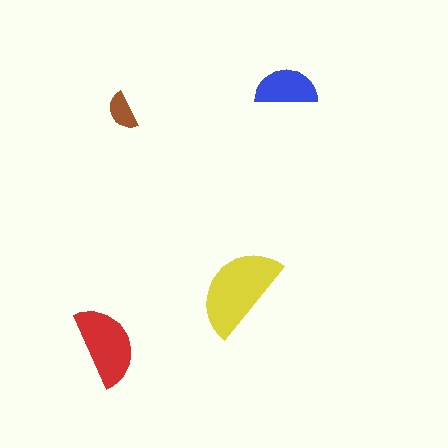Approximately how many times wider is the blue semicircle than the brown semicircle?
About 1.5 times wider.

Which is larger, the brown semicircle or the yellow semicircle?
The yellow one.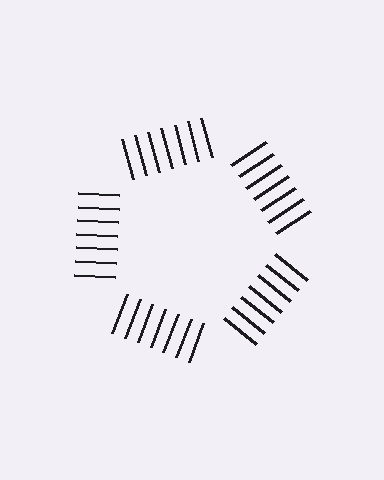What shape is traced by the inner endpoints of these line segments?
An illusory pentagon — the line segments terminate on its edges but no continuous stroke is drawn.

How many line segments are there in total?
35 — 7 along each of the 5 edges.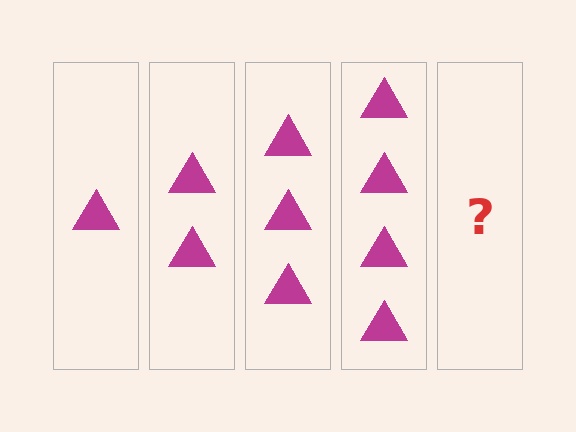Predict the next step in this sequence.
The next step is 5 triangles.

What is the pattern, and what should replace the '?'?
The pattern is that each step adds one more triangle. The '?' should be 5 triangles.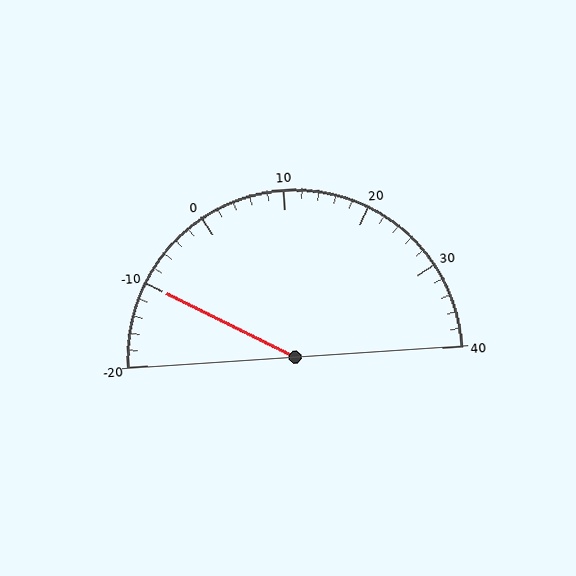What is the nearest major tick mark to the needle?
The nearest major tick mark is -10.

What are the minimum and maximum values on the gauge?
The gauge ranges from -20 to 40.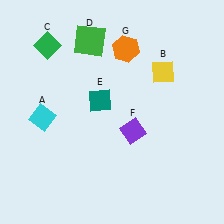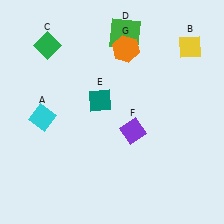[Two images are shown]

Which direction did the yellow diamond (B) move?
The yellow diamond (B) moved right.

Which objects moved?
The objects that moved are: the yellow diamond (B), the green square (D).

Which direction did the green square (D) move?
The green square (D) moved right.